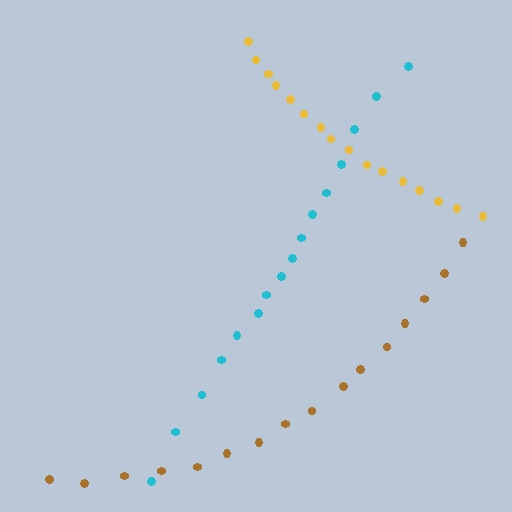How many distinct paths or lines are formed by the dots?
There are 3 distinct paths.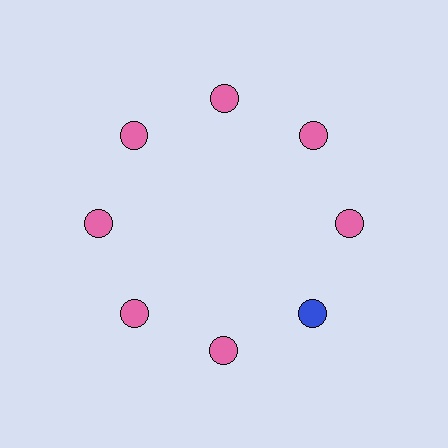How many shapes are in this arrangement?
There are 8 shapes arranged in a ring pattern.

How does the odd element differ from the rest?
It has a different color: blue instead of pink.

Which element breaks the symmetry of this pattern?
The blue circle at roughly the 4 o'clock position breaks the symmetry. All other shapes are pink circles.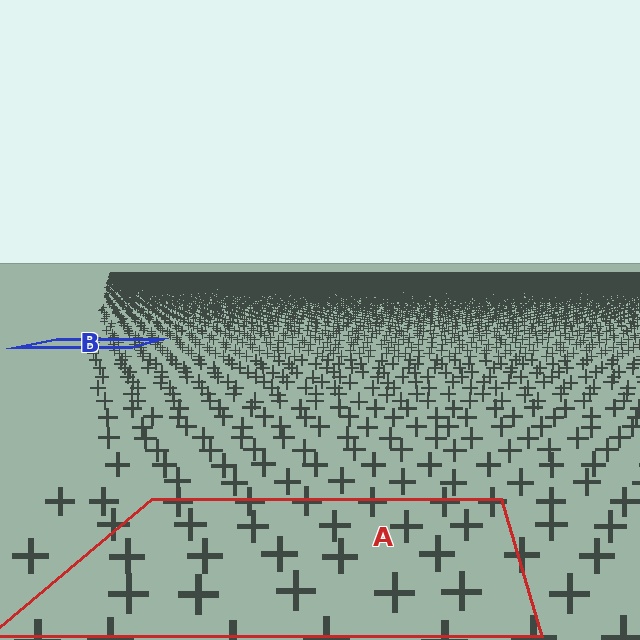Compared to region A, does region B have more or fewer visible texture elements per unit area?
Region B has more texture elements per unit area — they are packed more densely because it is farther away.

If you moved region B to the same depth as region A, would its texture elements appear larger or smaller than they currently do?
They would appear larger. At a closer depth, the same texture elements are projected at a bigger on-screen size.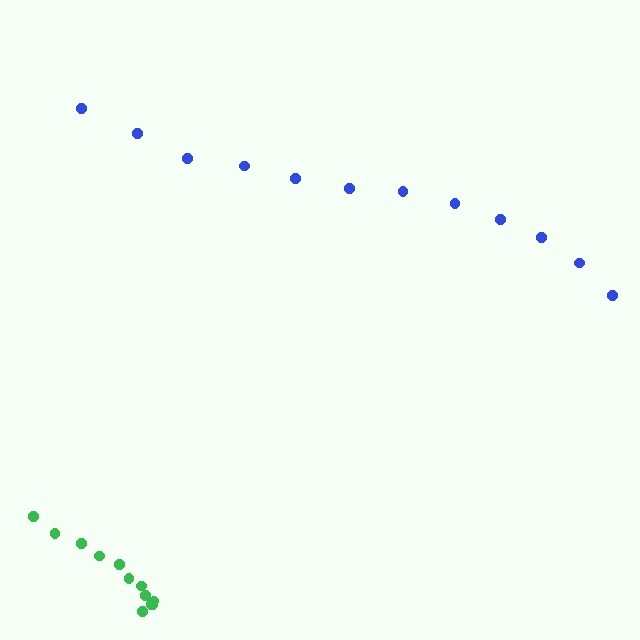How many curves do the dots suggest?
There are 2 distinct paths.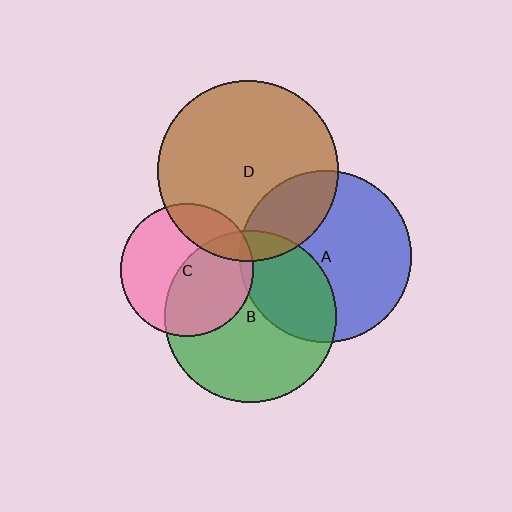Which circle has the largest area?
Circle D (brown).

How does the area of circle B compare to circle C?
Approximately 1.7 times.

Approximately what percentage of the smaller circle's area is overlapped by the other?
Approximately 50%.